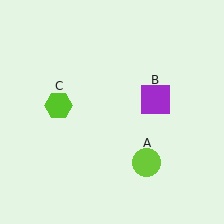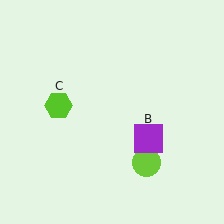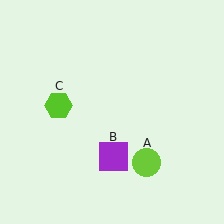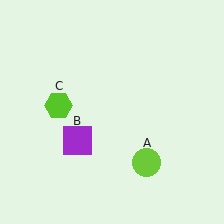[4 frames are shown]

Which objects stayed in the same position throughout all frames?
Lime circle (object A) and lime hexagon (object C) remained stationary.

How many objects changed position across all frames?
1 object changed position: purple square (object B).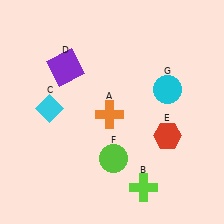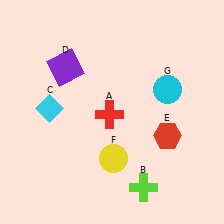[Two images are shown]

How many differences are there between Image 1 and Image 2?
There are 2 differences between the two images.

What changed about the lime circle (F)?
In Image 1, F is lime. In Image 2, it changed to yellow.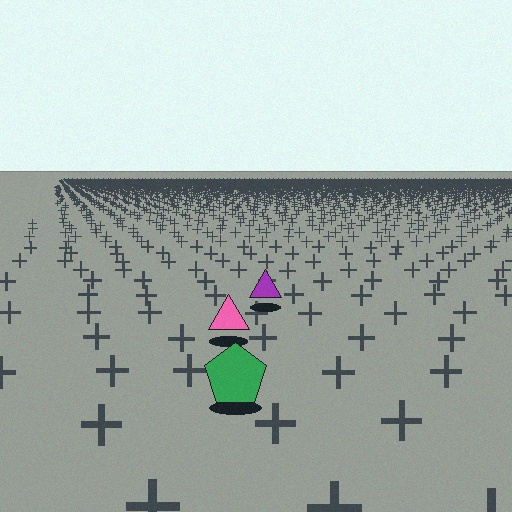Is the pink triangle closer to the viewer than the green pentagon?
No. The green pentagon is closer — you can tell from the texture gradient: the ground texture is coarser near it.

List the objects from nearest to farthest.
From nearest to farthest: the green pentagon, the pink triangle, the purple triangle.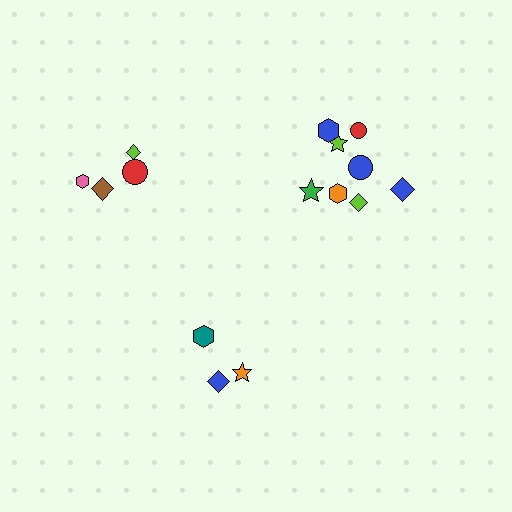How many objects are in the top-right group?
There are 8 objects.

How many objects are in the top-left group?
There are 4 objects.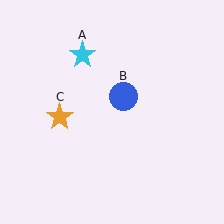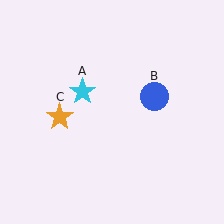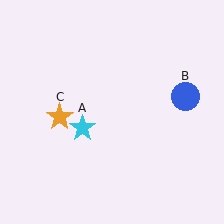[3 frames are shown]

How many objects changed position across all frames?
2 objects changed position: cyan star (object A), blue circle (object B).